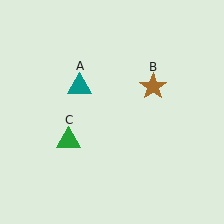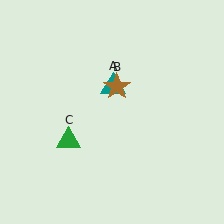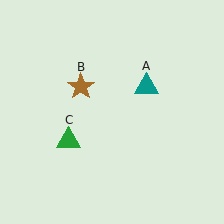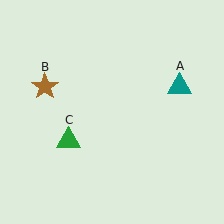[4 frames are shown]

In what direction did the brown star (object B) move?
The brown star (object B) moved left.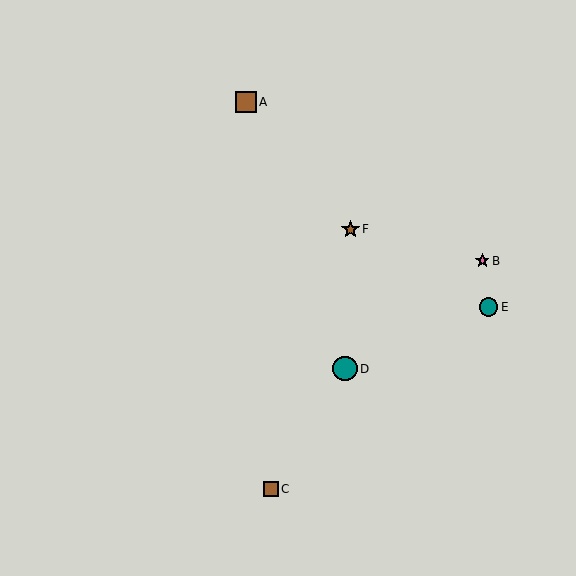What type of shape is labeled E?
Shape E is a teal circle.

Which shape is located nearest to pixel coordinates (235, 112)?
The brown square (labeled A) at (246, 102) is nearest to that location.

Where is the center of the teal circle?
The center of the teal circle is at (345, 369).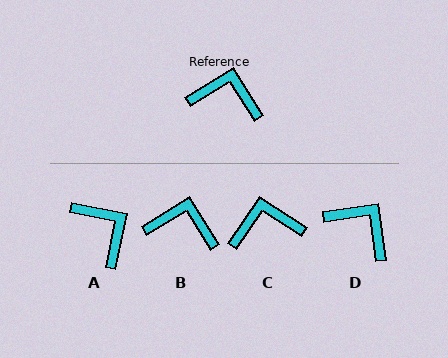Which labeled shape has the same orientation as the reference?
B.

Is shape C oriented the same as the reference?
No, it is off by about 24 degrees.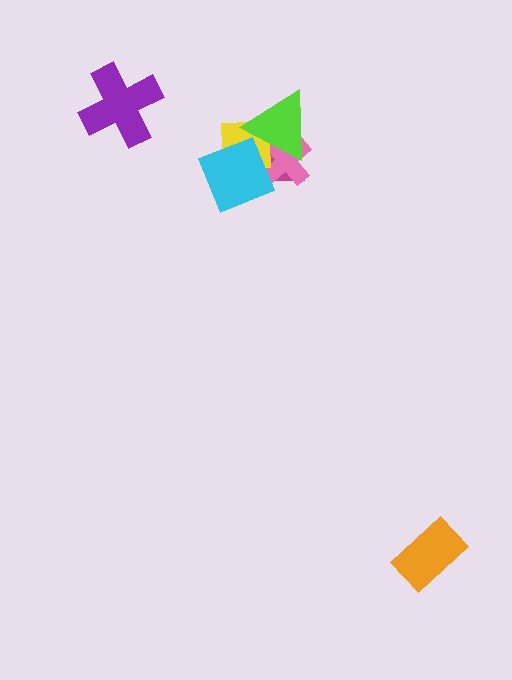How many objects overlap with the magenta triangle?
4 objects overlap with the magenta triangle.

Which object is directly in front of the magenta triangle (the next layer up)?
The pink cross is directly in front of the magenta triangle.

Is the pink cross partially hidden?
Yes, it is partially covered by another shape.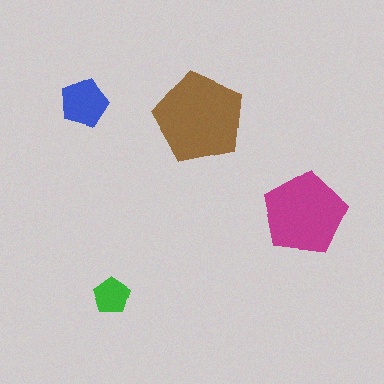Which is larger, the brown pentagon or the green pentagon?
The brown one.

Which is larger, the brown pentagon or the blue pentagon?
The brown one.